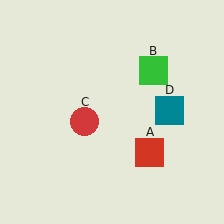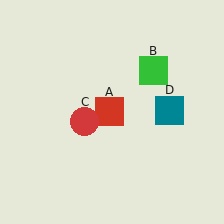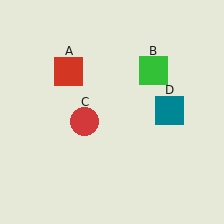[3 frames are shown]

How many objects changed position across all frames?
1 object changed position: red square (object A).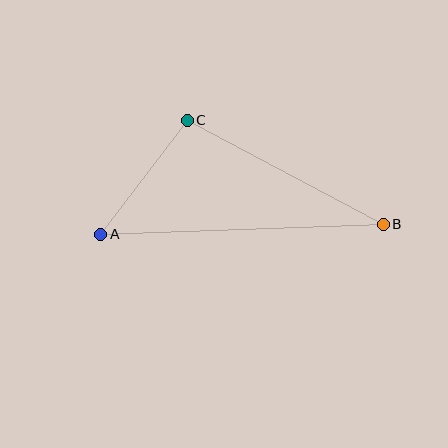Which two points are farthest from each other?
Points A and B are farthest from each other.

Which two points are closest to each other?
Points A and C are closest to each other.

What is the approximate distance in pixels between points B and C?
The distance between B and C is approximately 222 pixels.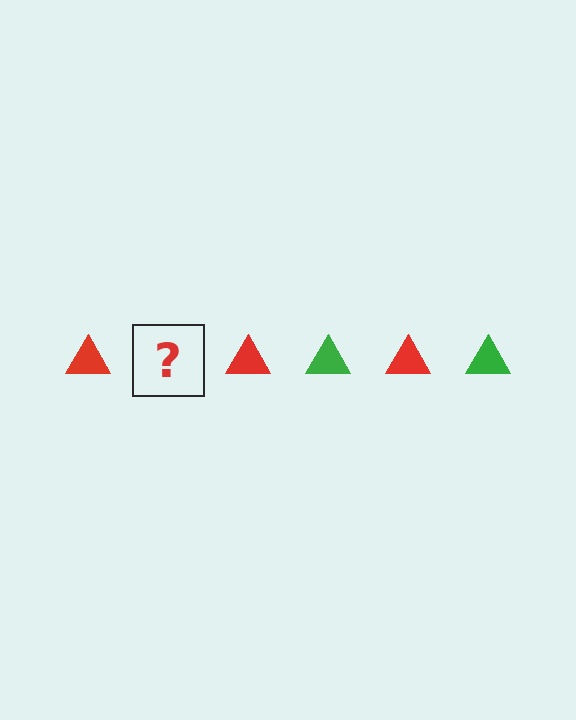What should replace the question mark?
The question mark should be replaced with a green triangle.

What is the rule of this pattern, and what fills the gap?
The rule is that the pattern cycles through red, green triangles. The gap should be filled with a green triangle.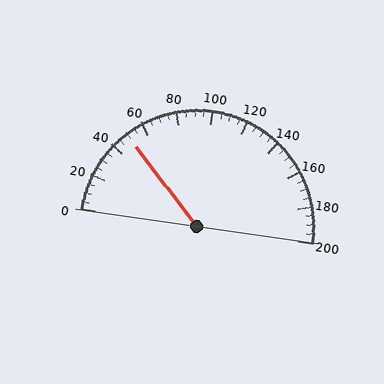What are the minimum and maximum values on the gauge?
The gauge ranges from 0 to 200.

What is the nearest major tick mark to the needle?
The nearest major tick mark is 40.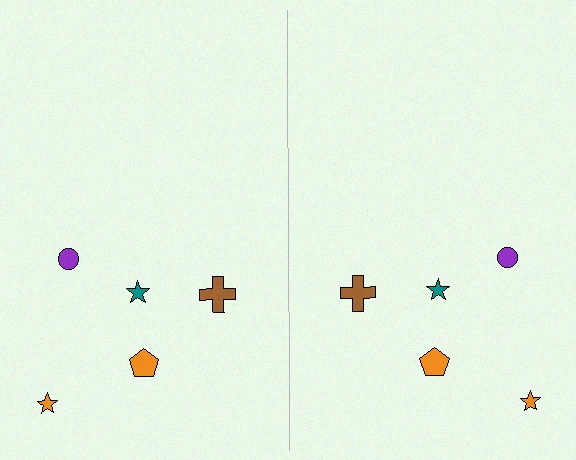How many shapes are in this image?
There are 10 shapes in this image.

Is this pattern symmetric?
Yes, this pattern has bilateral (reflection) symmetry.